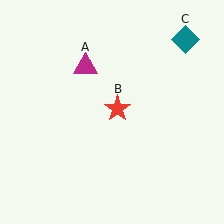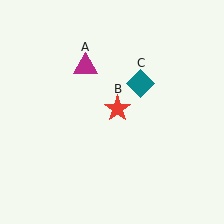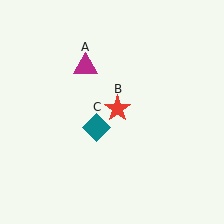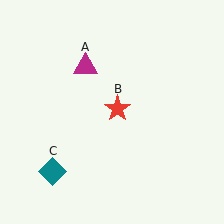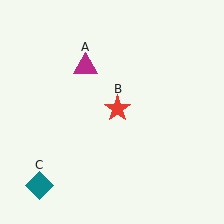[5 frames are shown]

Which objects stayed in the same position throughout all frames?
Magenta triangle (object A) and red star (object B) remained stationary.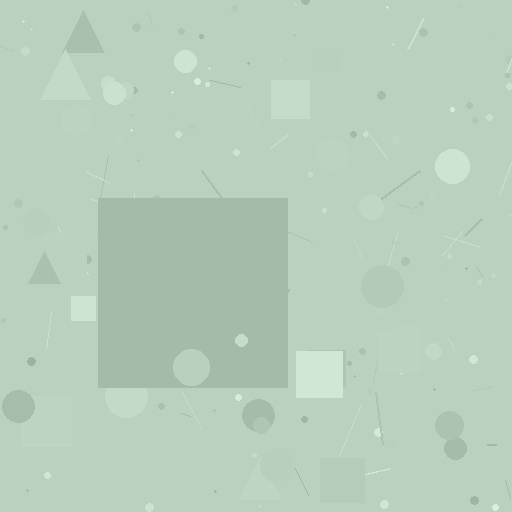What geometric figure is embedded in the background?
A square is embedded in the background.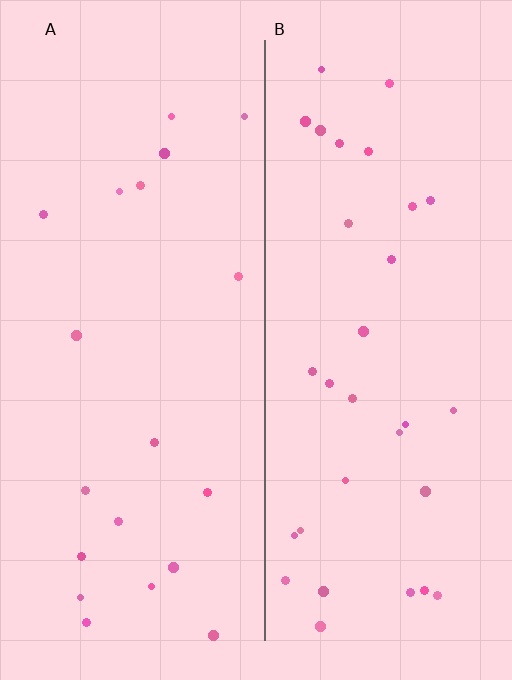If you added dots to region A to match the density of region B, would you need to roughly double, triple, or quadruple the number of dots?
Approximately double.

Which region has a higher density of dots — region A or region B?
B (the right).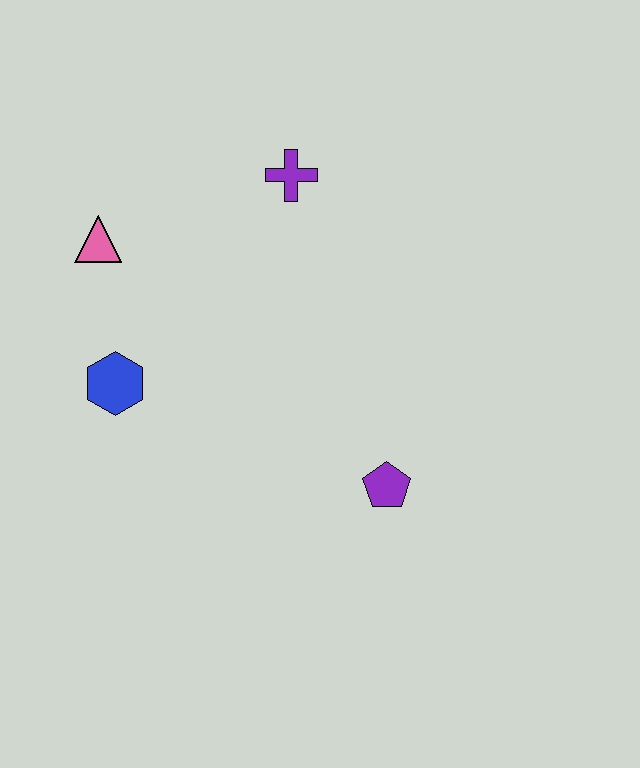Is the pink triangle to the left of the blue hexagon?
Yes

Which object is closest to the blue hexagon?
The pink triangle is closest to the blue hexagon.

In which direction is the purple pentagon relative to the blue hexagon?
The purple pentagon is to the right of the blue hexagon.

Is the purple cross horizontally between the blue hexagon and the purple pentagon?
Yes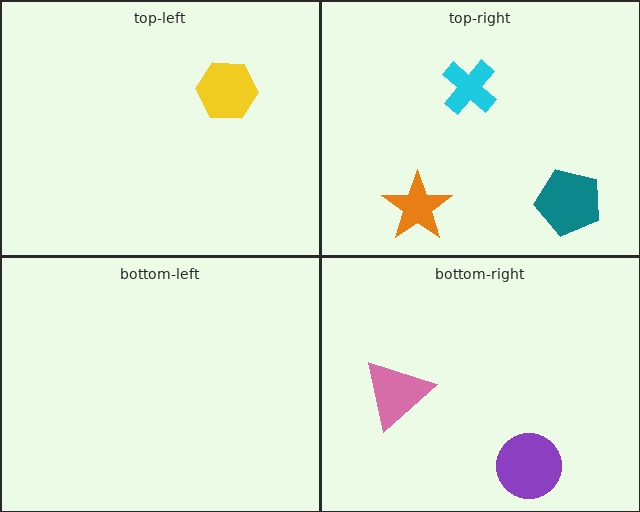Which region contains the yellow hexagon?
The top-left region.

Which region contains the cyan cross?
The top-right region.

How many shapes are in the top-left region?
1.